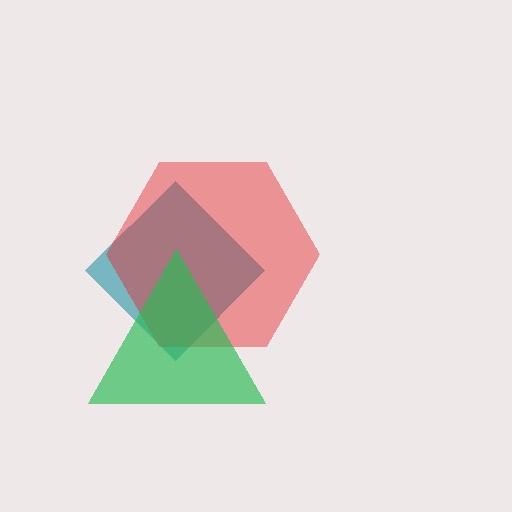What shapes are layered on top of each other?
The layered shapes are: a teal diamond, a red hexagon, a green triangle.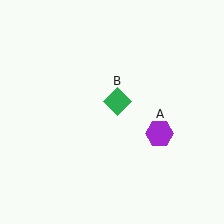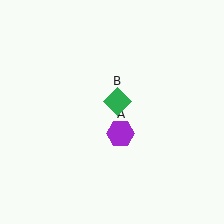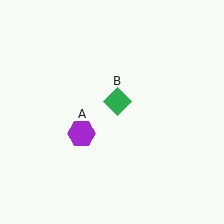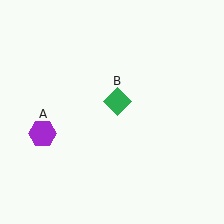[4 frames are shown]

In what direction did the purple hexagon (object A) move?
The purple hexagon (object A) moved left.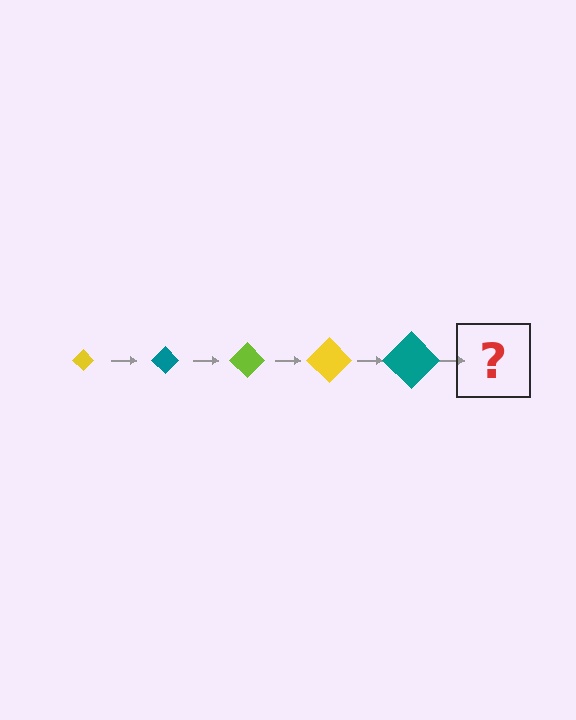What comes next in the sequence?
The next element should be a lime diamond, larger than the previous one.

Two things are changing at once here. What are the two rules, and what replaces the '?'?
The two rules are that the diamond grows larger each step and the color cycles through yellow, teal, and lime. The '?' should be a lime diamond, larger than the previous one.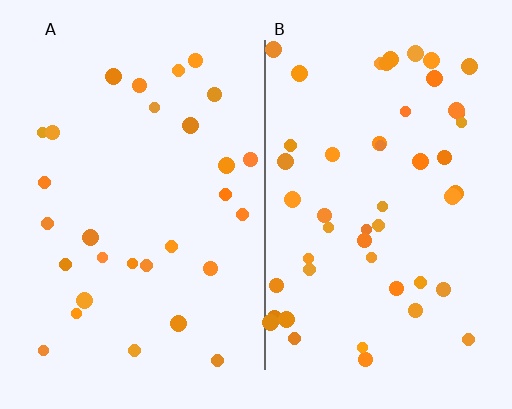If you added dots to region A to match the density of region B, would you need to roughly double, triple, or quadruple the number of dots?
Approximately double.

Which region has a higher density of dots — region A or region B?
B (the right).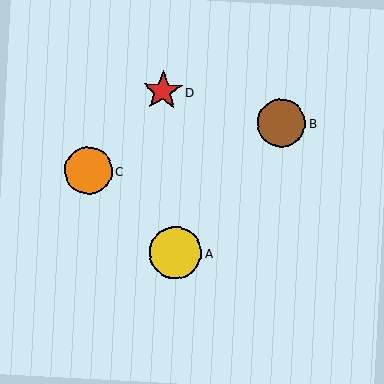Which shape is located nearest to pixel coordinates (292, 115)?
The brown circle (labeled B) at (281, 123) is nearest to that location.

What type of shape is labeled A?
Shape A is a yellow circle.